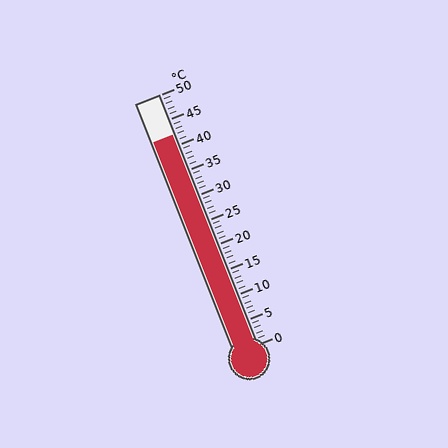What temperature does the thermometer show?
The thermometer shows approximately 42°C.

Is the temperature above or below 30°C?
The temperature is above 30°C.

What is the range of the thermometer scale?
The thermometer scale ranges from 0°C to 50°C.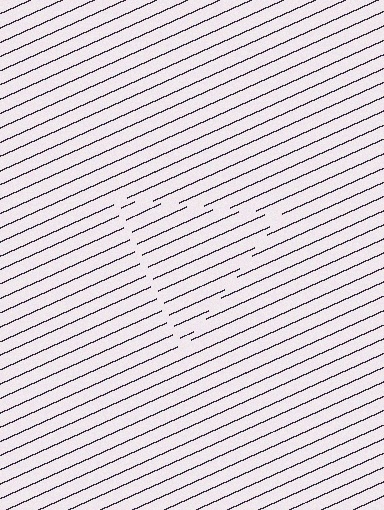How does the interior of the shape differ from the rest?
The interior of the shape contains the same grating, shifted by half a period — the contour is defined by the phase discontinuity where line-ends from the inner and outer gratings abut.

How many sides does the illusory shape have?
3 sides — the line-ends trace a triangle.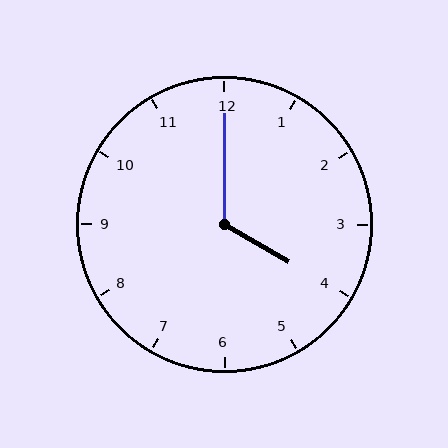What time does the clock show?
4:00.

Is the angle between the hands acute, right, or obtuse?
It is obtuse.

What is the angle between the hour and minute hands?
Approximately 120 degrees.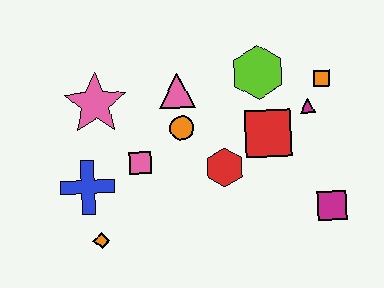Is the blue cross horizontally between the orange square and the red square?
No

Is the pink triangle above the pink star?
Yes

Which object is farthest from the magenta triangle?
The orange diamond is farthest from the magenta triangle.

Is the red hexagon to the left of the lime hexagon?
Yes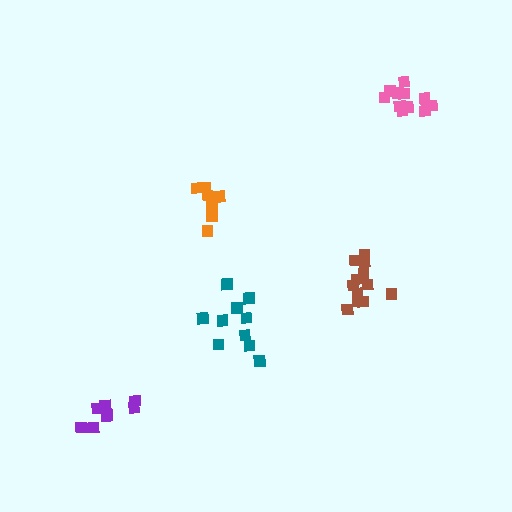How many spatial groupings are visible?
There are 5 spatial groupings.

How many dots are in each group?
Group 1: 13 dots, Group 2: 7 dots, Group 3: 7 dots, Group 4: 10 dots, Group 5: 12 dots (49 total).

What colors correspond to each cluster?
The clusters are colored: pink, purple, orange, teal, brown.